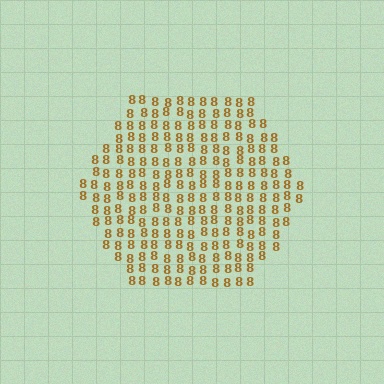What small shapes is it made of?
It is made of small digit 8's.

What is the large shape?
The large shape is a hexagon.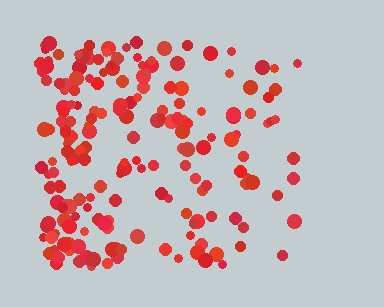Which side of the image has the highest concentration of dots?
The left.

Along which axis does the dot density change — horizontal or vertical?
Horizontal.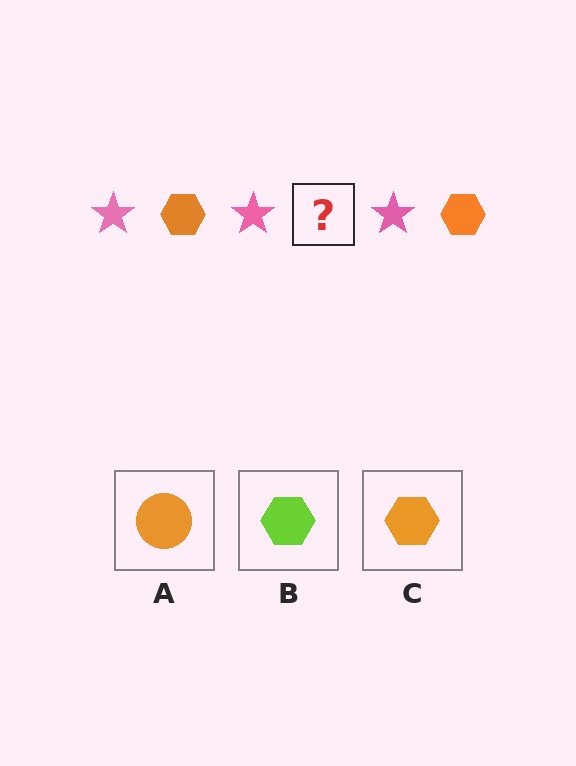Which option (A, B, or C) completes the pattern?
C.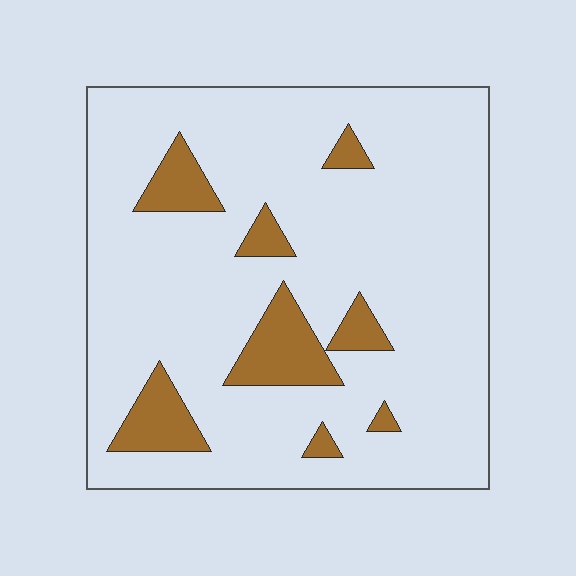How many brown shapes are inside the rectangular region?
8.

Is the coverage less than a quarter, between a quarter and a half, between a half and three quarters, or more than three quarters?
Less than a quarter.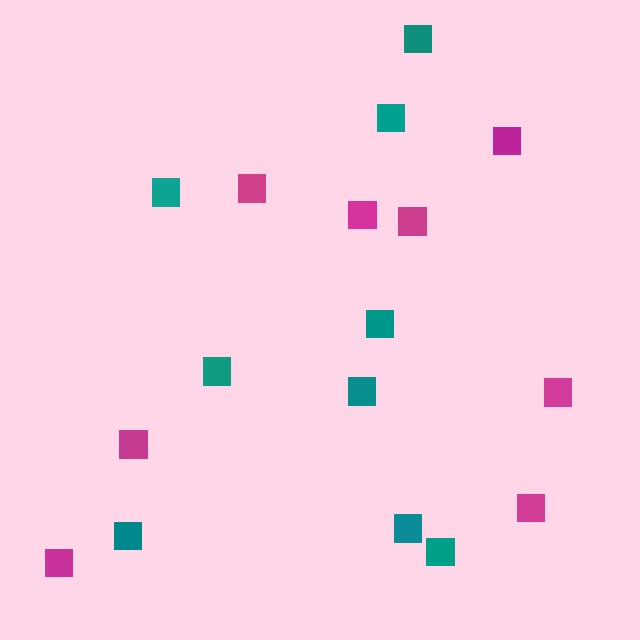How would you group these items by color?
There are 2 groups: one group of teal squares (9) and one group of magenta squares (8).